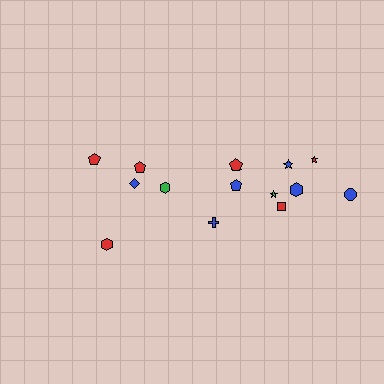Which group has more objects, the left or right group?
The right group.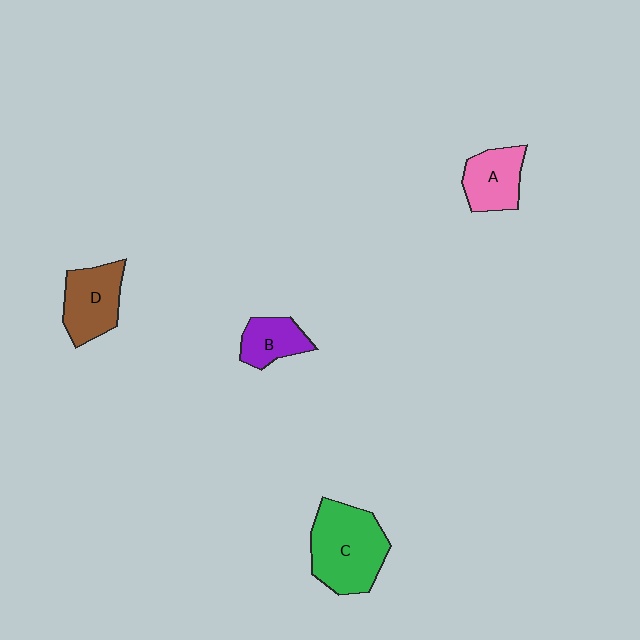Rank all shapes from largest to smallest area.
From largest to smallest: C (green), D (brown), A (pink), B (purple).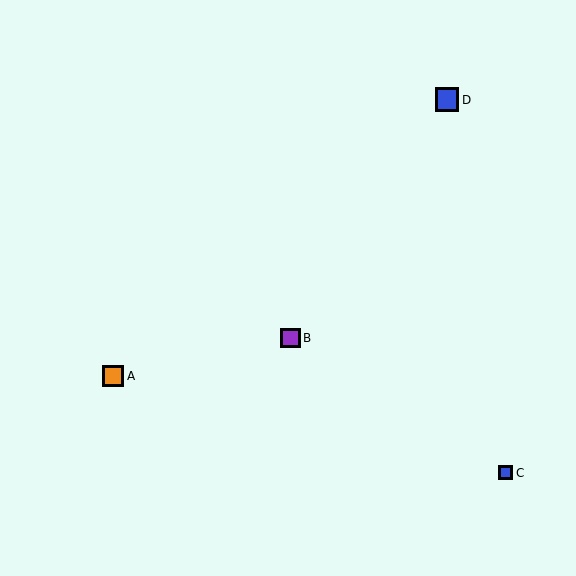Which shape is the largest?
The blue square (labeled D) is the largest.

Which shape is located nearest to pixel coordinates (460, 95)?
The blue square (labeled D) at (447, 100) is nearest to that location.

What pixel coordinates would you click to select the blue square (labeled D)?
Click at (447, 100) to select the blue square D.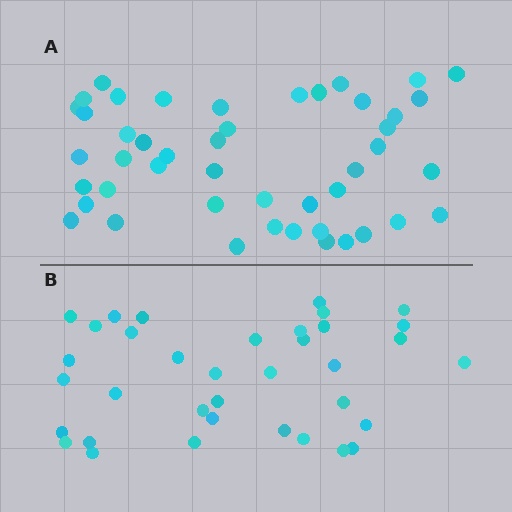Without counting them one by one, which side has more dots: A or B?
Region A (the top region) has more dots.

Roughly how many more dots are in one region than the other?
Region A has roughly 10 or so more dots than region B.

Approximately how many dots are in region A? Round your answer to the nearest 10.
About 50 dots. (The exact count is 46, which rounds to 50.)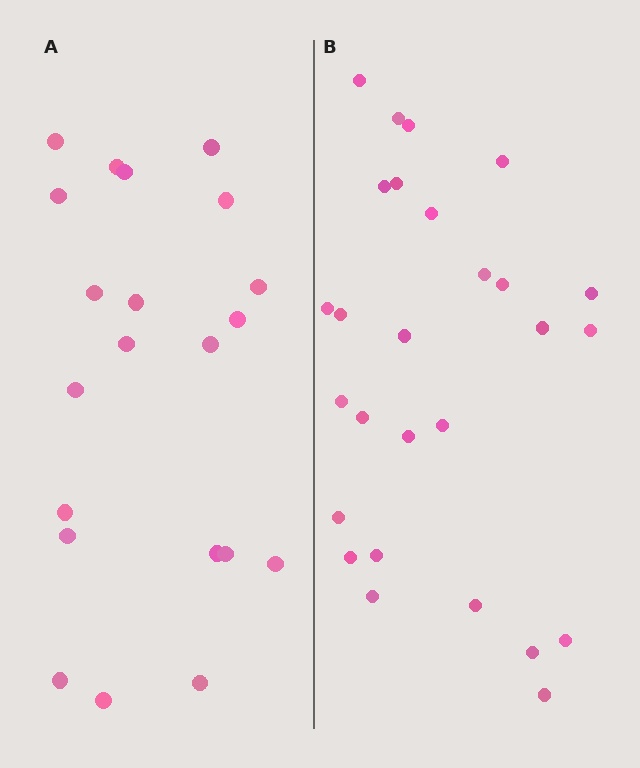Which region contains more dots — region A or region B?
Region B (the right region) has more dots.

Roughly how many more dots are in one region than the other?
Region B has about 6 more dots than region A.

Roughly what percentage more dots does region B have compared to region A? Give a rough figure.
About 30% more.